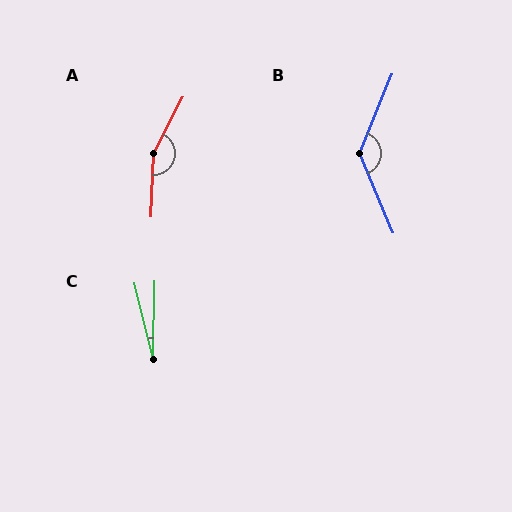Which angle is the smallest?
C, at approximately 15 degrees.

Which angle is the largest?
A, at approximately 155 degrees.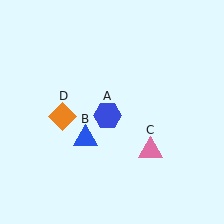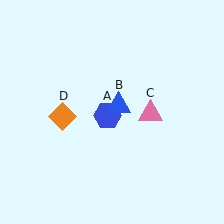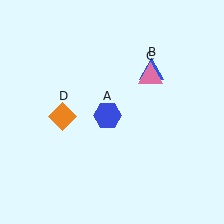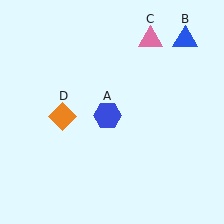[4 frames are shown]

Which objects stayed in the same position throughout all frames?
Blue hexagon (object A) and orange diamond (object D) remained stationary.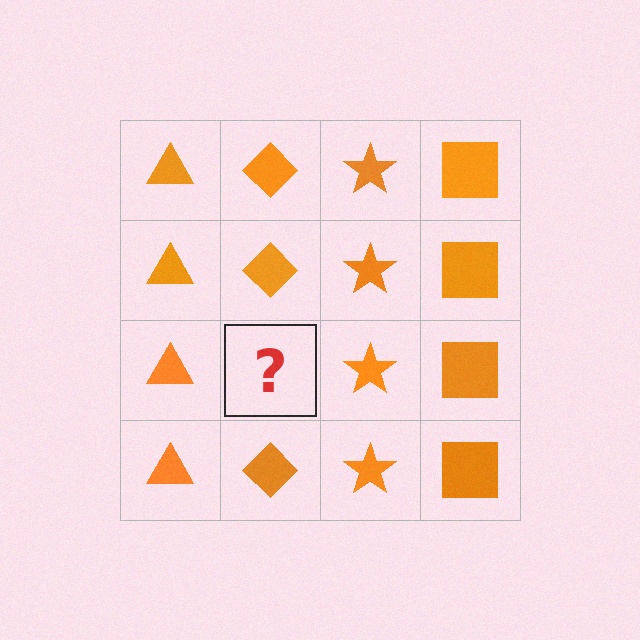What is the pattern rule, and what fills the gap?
The rule is that each column has a consistent shape. The gap should be filled with an orange diamond.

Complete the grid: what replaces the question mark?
The question mark should be replaced with an orange diamond.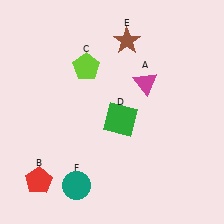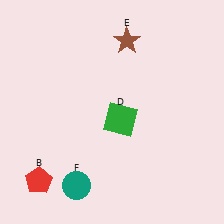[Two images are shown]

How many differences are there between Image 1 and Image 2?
There are 2 differences between the two images.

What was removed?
The magenta triangle (A), the lime pentagon (C) were removed in Image 2.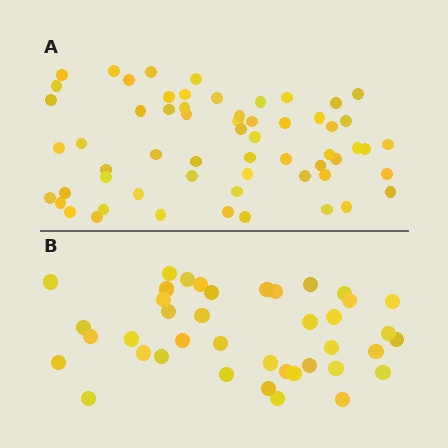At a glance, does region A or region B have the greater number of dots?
Region A (the top region) has more dots.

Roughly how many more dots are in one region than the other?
Region A has approximately 20 more dots than region B.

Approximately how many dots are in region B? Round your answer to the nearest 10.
About 40 dots.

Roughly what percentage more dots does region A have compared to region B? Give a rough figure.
About 50% more.